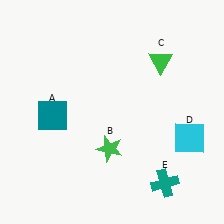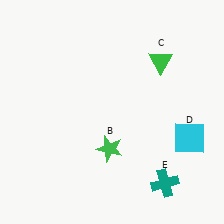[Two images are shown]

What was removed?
The teal square (A) was removed in Image 2.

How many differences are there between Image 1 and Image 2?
There is 1 difference between the two images.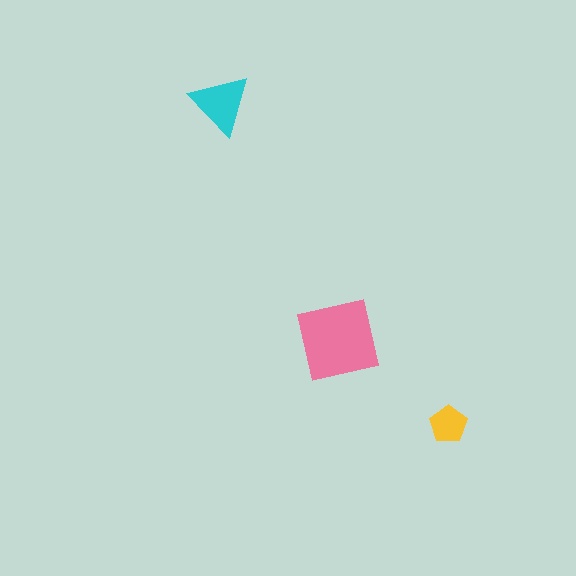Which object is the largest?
The pink square.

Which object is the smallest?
The yellow pentagon.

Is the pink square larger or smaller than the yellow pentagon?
Larger.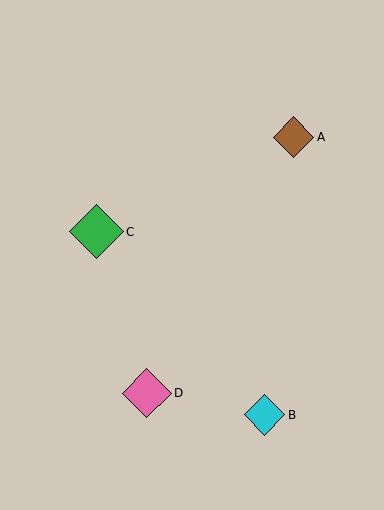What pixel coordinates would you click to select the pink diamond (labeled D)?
Click at (147, 393) to select the pink diamond D.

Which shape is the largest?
The green diamond (labeled C) is the largest.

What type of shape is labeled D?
Shape D is a pink diamond.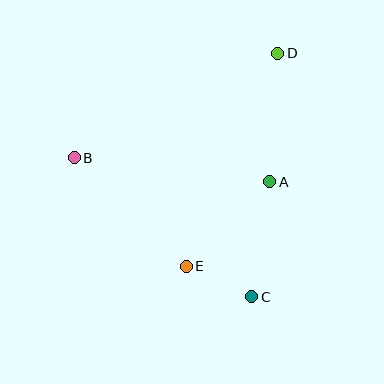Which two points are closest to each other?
Points C and E are closest to each other.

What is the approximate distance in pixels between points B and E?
The distance between B and E is approximately 156 pixels.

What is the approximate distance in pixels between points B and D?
The distance between B and D is approximately 229 pixels.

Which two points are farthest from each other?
Points C and D are farthest from each other.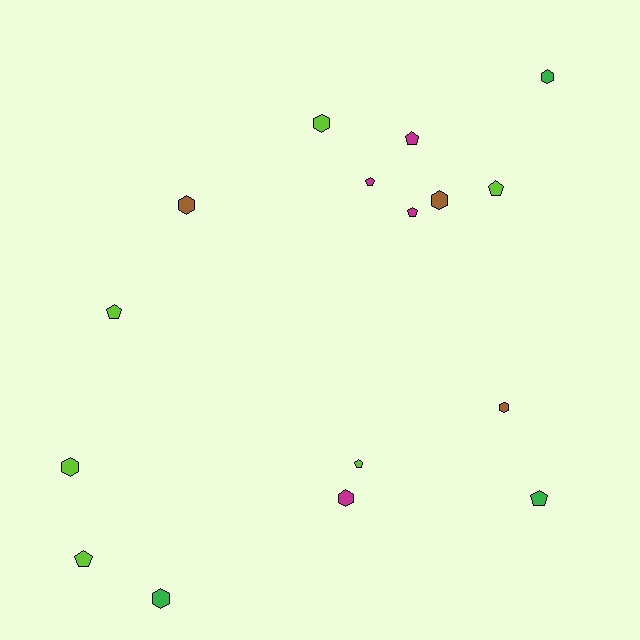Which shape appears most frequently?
Pentagon, with 8 objects.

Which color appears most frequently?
Lime, with 6 objects.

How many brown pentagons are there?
There are no brown pentagons.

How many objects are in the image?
There are 16 objects.